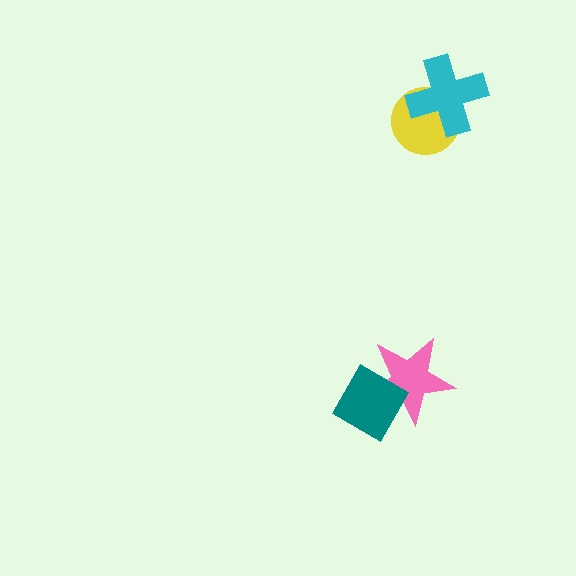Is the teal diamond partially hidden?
No, no other shape covers it.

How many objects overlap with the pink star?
1 object overlaps with the pink star.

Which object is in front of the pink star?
The teal diamond is in front of the pink star.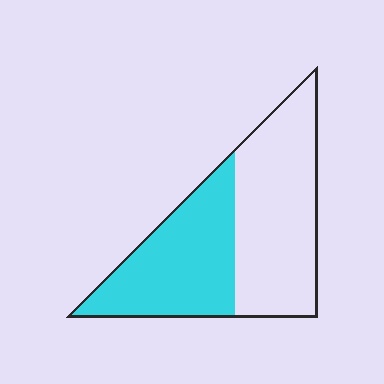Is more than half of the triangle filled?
No.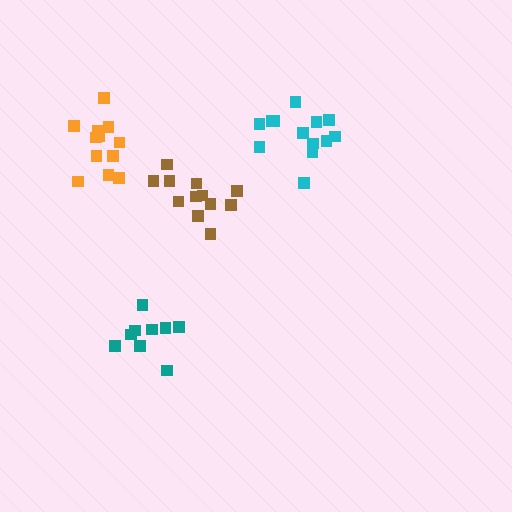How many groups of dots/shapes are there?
There are 4 groups.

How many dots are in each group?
Group 1: 13 dots, Group 2: 12 dots, Group 3: 9 dots, Group 4: 12 dots (46 total).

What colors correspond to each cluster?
The clusters are colored: cyan, brown, teal, orange.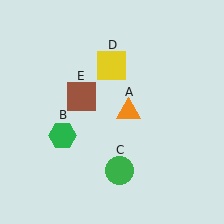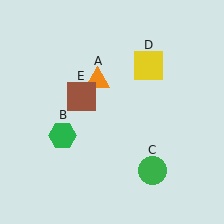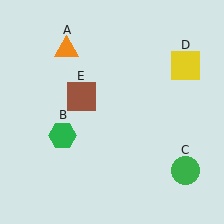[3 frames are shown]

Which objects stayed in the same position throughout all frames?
Green hexagon (object B) and brown square (object E) remained stationary.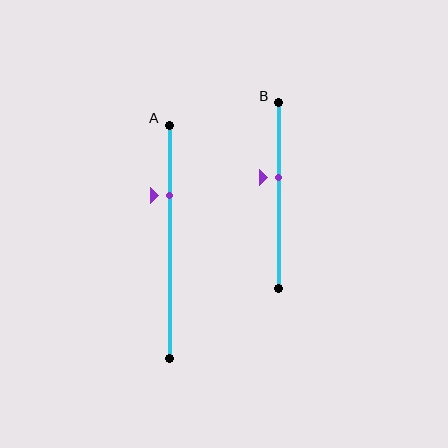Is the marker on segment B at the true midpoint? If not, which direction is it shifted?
No, the marker on segment B is shifted upward by about 10% of the segment length.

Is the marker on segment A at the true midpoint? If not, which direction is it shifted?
No, the marker on segment A is shifted upward by about 20% of the segment length.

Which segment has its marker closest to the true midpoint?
Segment B has its marker closest to the true midpoint.